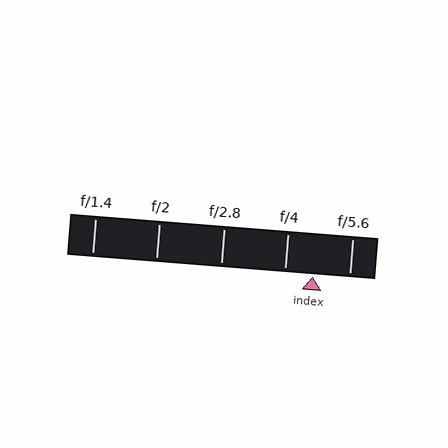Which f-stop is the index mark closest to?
The index mark is closest to f/4.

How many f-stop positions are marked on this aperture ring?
There are 5 f-stop positions marked.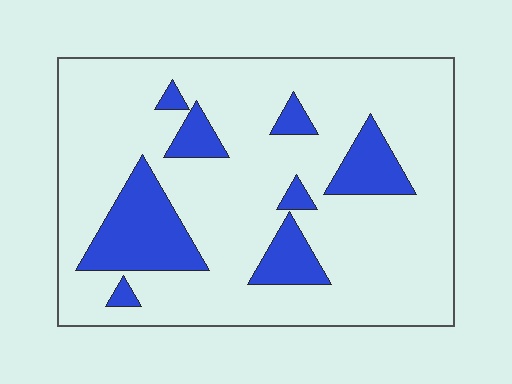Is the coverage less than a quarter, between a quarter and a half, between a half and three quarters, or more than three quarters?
Less than a quarter.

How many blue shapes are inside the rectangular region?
8.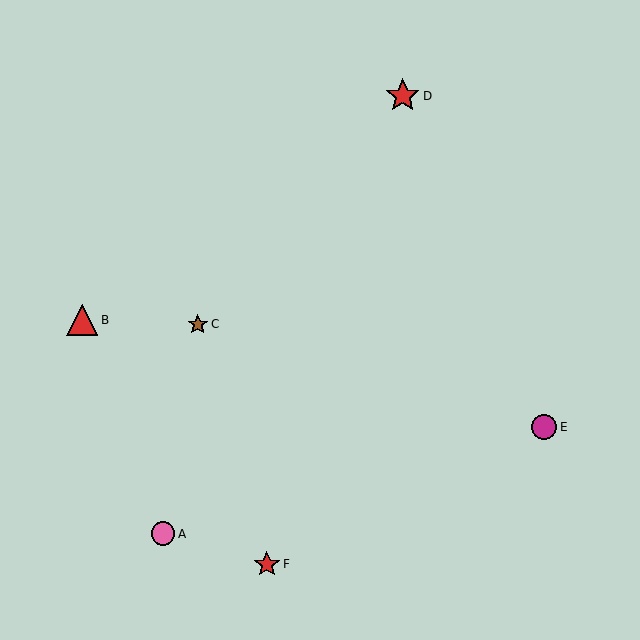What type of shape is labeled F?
Shape F is a red star.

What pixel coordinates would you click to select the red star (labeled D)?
Click at (403, 96) to select the red star D.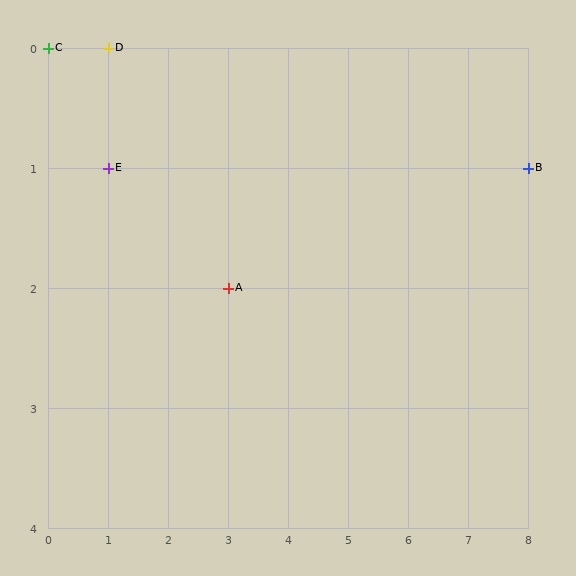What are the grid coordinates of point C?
Point C is at grid coordinates (0, 0).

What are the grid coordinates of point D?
Point D is at grid coordinates (1, 0).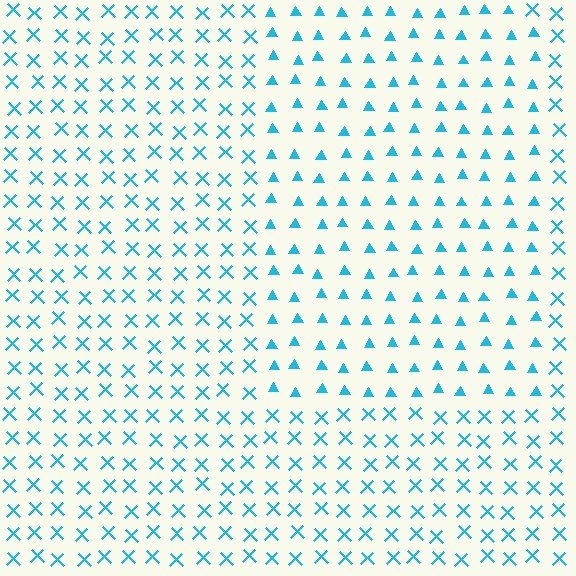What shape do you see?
I see a rectangle.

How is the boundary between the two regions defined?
The boundary is defined by a change in element shape: triangles inside vs. X marks outside. All elements share the same color and spacing.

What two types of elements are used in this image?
The image uses triangles inside the rectangle region and X marks outside it.